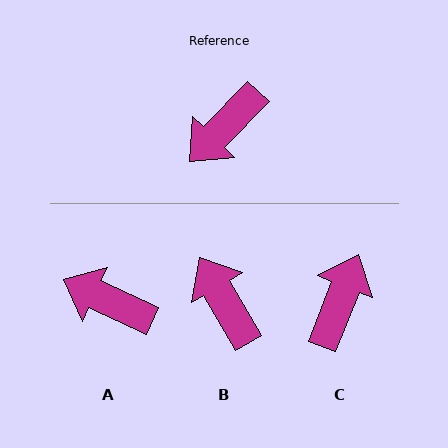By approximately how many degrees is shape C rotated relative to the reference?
Approximately 157 degrees clockwise.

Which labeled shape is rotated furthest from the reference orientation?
C, about 157 degrees away.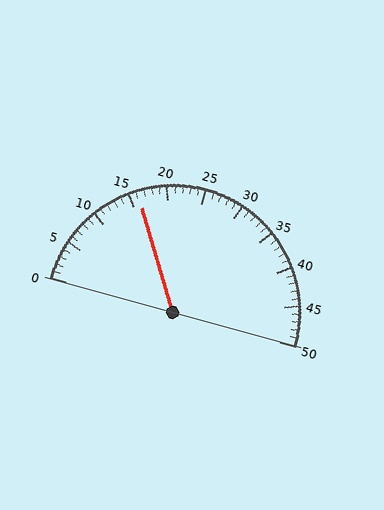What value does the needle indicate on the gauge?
The needle indicates approximately 16.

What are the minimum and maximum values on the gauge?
The gauge ranges from 0 to 50.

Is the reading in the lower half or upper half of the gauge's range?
The reading is in the lower half of the range (0 to 50).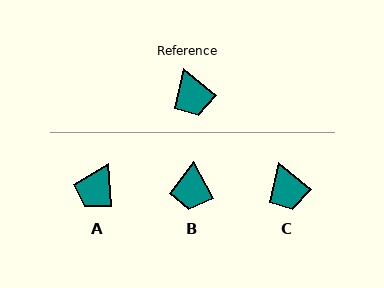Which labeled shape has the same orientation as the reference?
C.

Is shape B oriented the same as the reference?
No, it is off by about 23 degrees.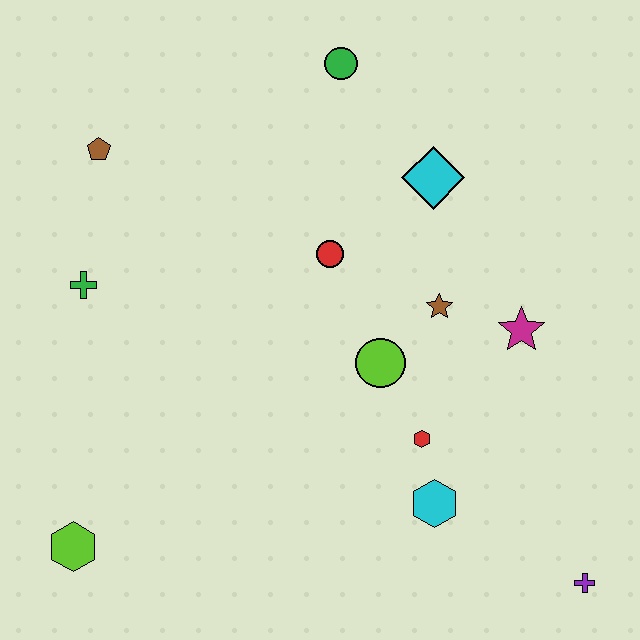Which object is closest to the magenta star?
The brown star is closest to the magenta star.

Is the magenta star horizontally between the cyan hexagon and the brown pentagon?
No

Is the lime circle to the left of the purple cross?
Yes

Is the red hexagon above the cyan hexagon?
Yes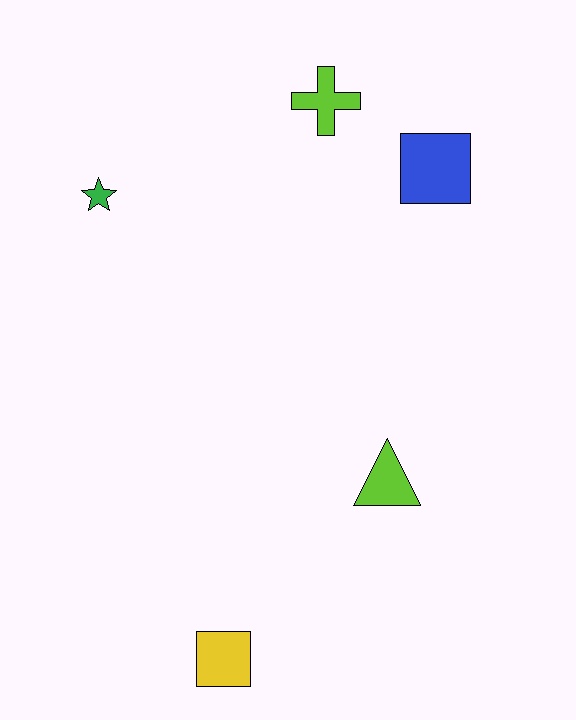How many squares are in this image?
There are 2 squares.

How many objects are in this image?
There are 5 objects.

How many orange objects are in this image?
There are no orange objects.